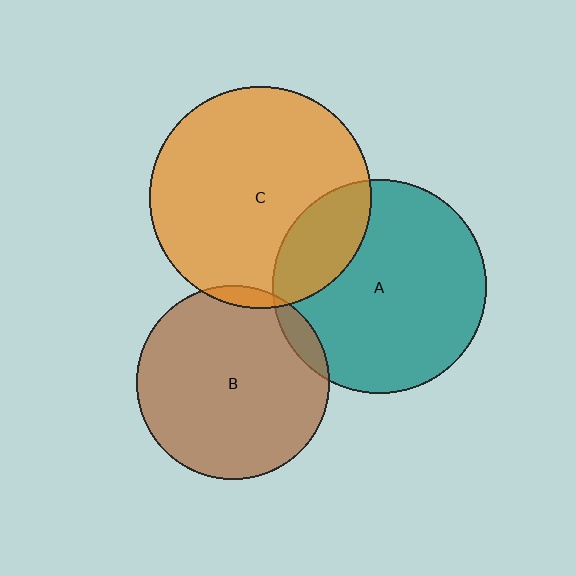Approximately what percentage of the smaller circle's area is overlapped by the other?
Approximately 5%.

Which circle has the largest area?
Circle C (orange).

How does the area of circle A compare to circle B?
Approximately 1.2 times.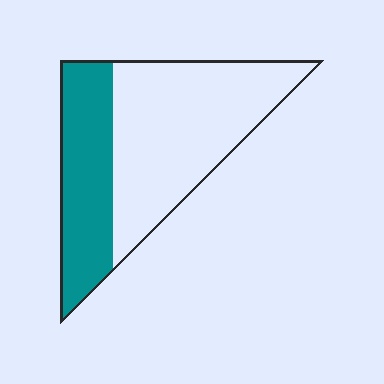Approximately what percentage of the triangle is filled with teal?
Approximately 35%.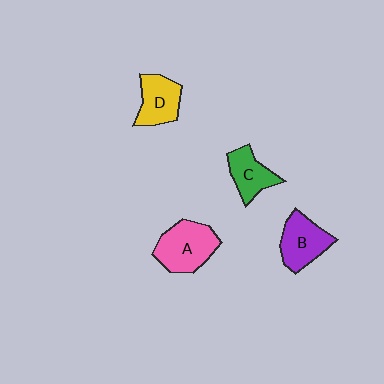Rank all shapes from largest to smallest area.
From largest to smallest: A (pink), B (purple), D (yellow), C (green).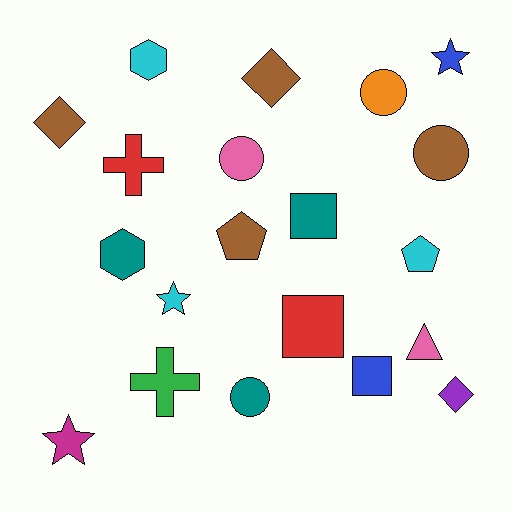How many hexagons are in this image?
There are 2 hexagons.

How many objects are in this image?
There are 20 objects.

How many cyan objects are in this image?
There are 3 cyan objects.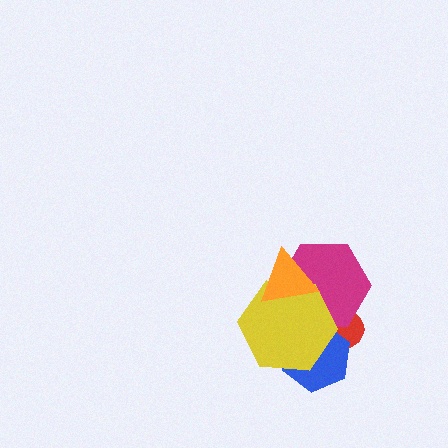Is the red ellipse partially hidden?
Yes, it is partially covered by another shape.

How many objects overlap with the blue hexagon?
3 objects overlap with the blue hexagon.